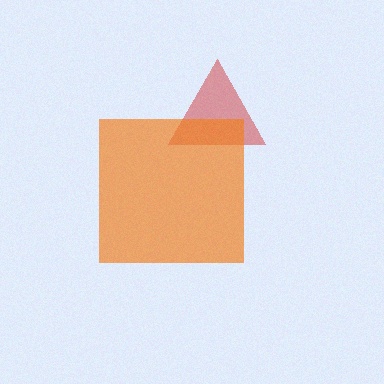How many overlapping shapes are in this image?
There are 2 overlapping shapes in the image.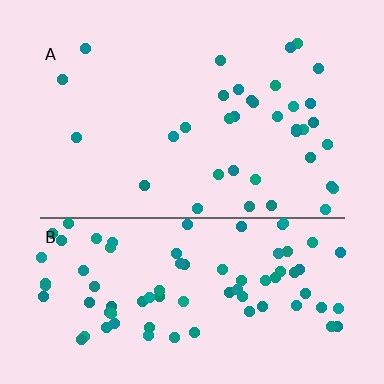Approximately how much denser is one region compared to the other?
Approximately 2.4× — region B over region A.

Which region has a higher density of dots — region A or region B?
B (the bottom).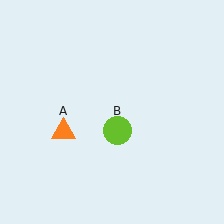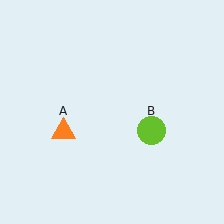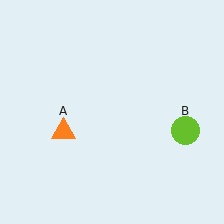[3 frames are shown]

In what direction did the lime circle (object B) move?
The lime circle (object B) moved right.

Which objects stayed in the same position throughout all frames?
Orange triangle (object A) remained stationary.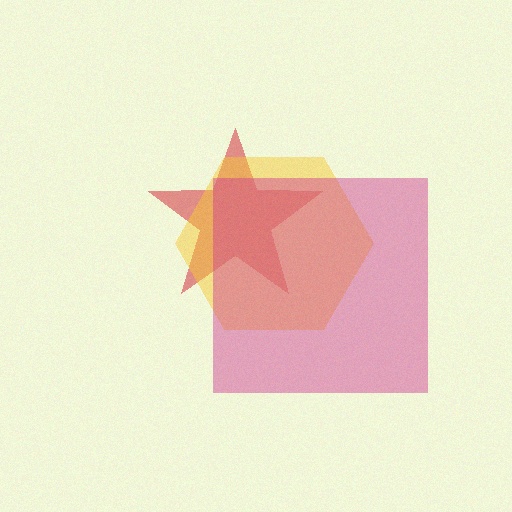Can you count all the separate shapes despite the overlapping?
Yes, there are 3 separate shapes.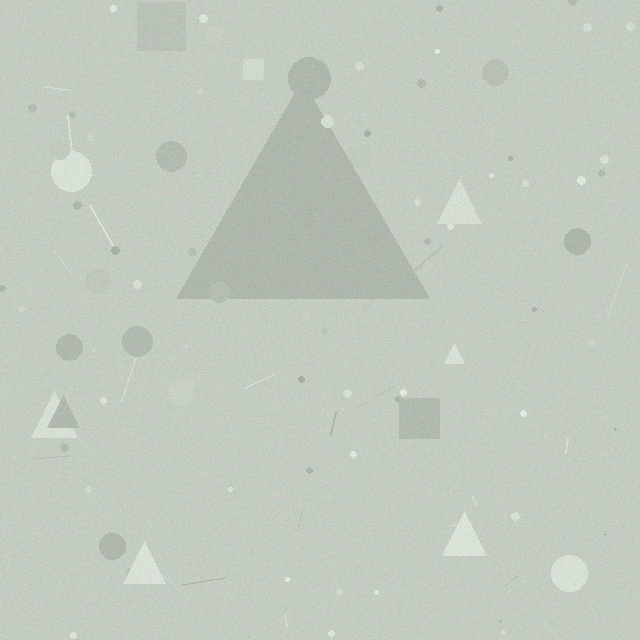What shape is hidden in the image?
A triangle is hidden in the image.